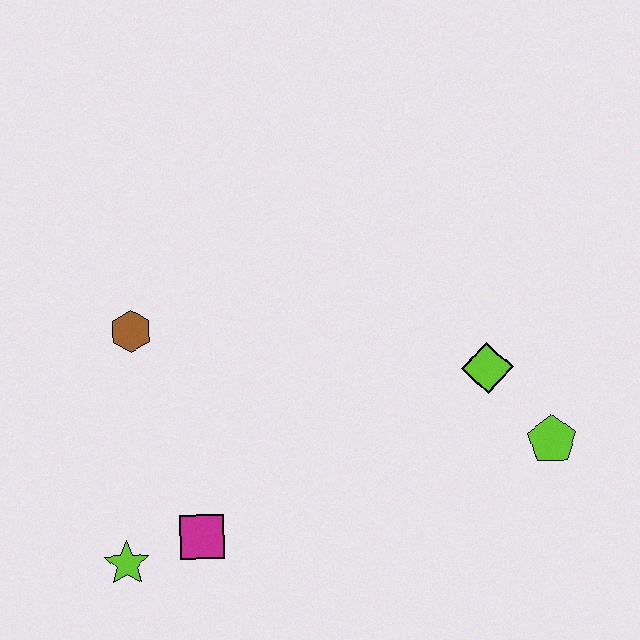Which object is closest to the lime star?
The magenta square is closest to the lime star.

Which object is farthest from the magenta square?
The lime pentagon is farthest from the magenta square.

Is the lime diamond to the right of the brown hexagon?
Yes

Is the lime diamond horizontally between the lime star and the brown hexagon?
No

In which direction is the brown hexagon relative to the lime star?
The brown hexagon is above the lime star.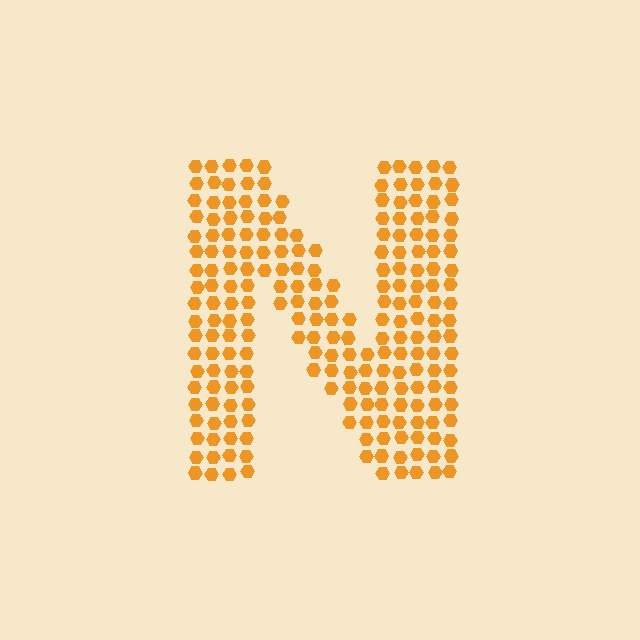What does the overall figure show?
The overall figure shows the letter N.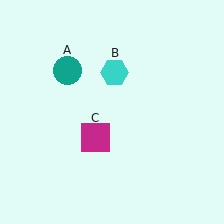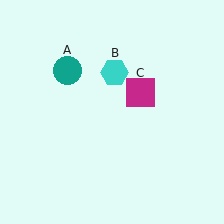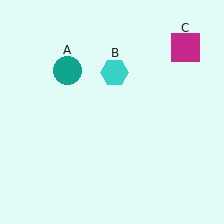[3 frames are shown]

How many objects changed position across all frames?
1 object changed position: magenta square (object C).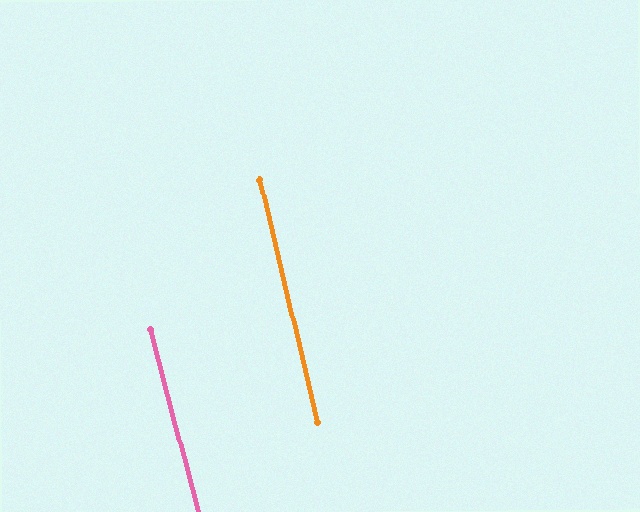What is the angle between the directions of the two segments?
Approximately 2 degrees.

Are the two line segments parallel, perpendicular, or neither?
Parallel — their directions differ by only 1.6°.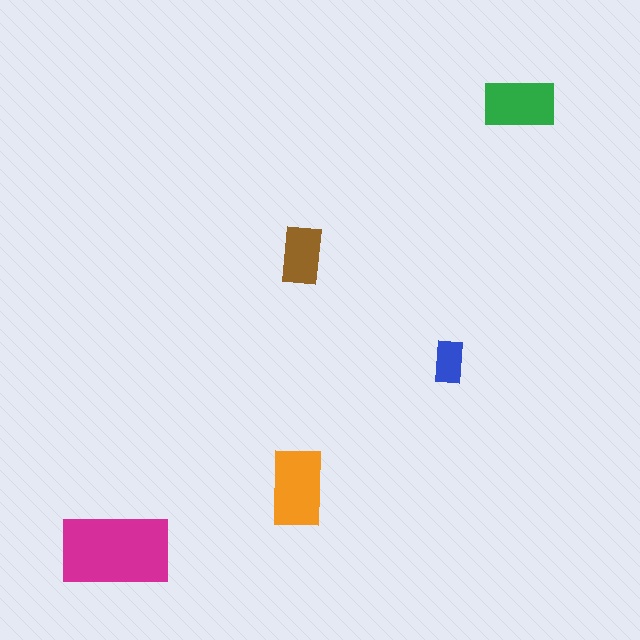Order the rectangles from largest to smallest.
the magenta one, the orange one, the green one, the brown one, the blue one.